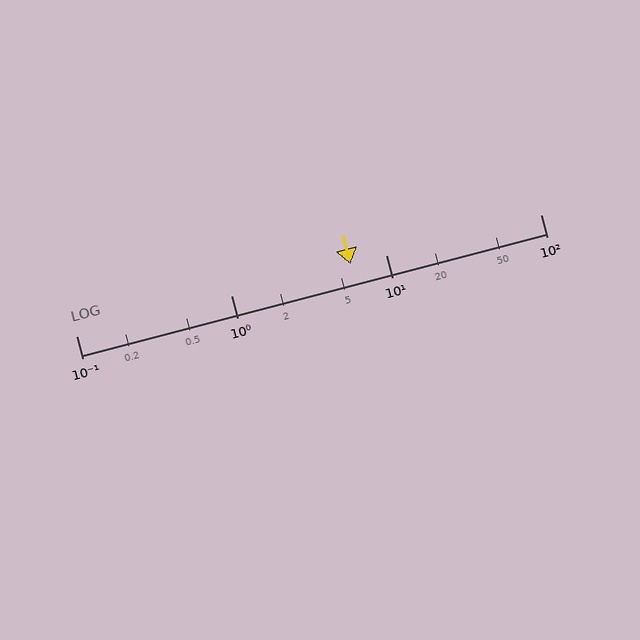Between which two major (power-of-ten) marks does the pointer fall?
The pointer is between 1 and 10.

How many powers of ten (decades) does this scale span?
The scale spans 3 decades, from 0.1 to 100.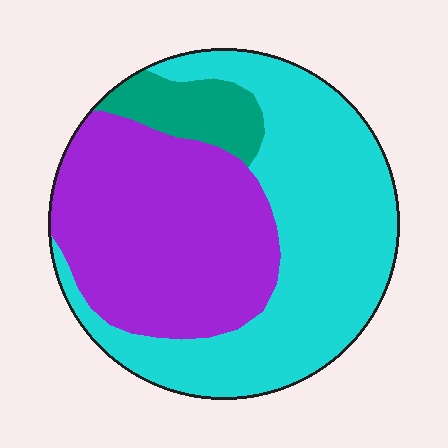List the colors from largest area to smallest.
From largest to smallest: cyan, purple, teal.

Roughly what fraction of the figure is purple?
Purple takes up between a quarter and a half of the figure.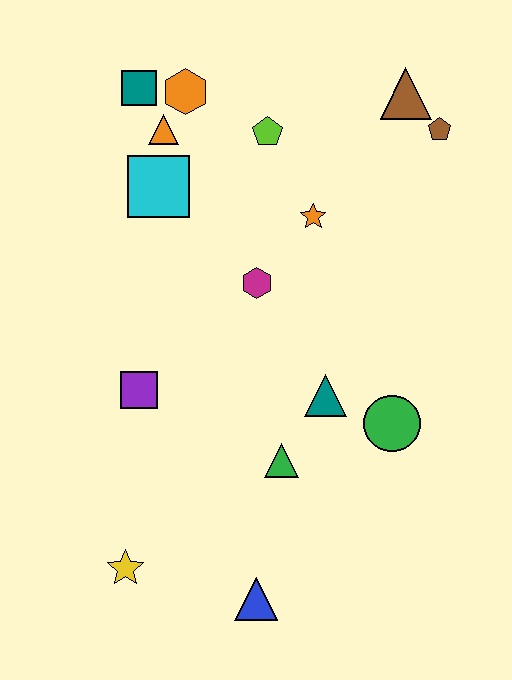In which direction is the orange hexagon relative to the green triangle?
The orange hexagon is above the green triangle.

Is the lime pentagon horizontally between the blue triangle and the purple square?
No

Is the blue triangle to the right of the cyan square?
Yes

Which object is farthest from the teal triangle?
The teal square is farthest from the teal triangle.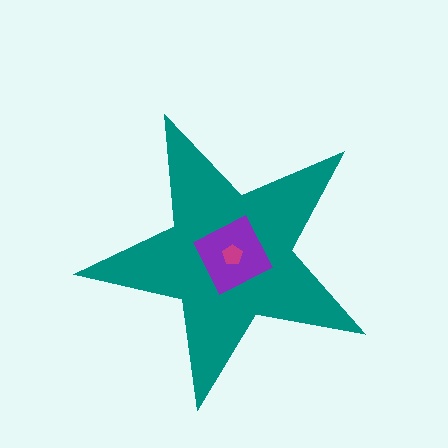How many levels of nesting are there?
3.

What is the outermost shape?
The teal star.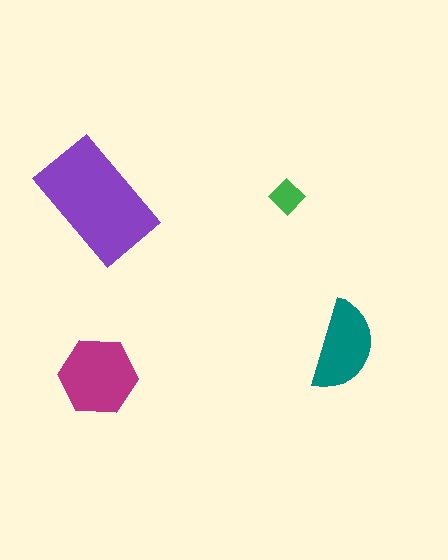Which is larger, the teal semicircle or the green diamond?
The teal semicircle.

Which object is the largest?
The purple rectangle.